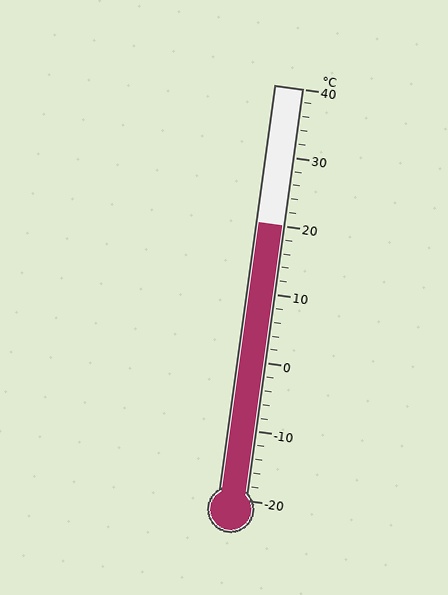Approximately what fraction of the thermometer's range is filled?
The thermometer is filled to approximately 65% of its range.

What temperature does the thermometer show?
The thermometer shows approximately 20°C.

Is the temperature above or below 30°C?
The temperature is below 30°C.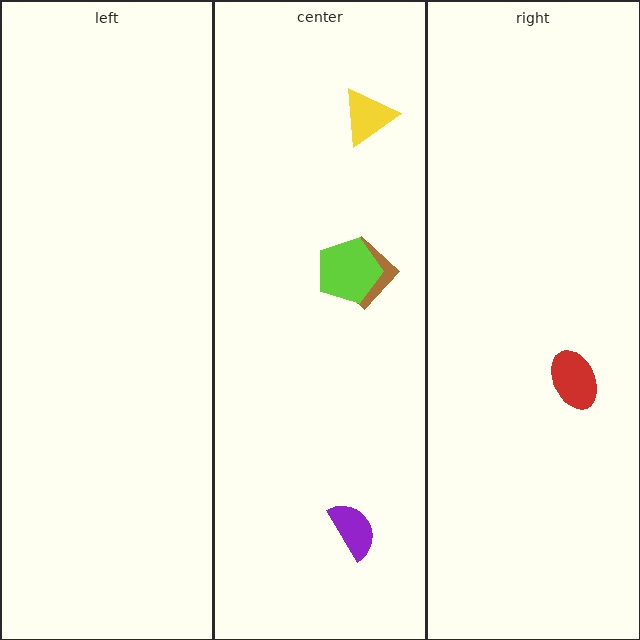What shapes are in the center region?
The brown diamond, the lime pentagon, the purple semicircle, the yellow triangle.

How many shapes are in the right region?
1.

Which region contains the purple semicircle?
The center region.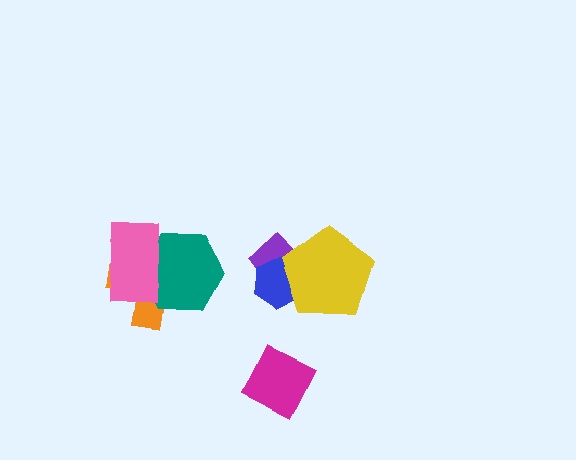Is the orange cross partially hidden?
Yes, it is partially covered by another shape.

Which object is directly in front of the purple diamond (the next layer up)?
The blue hexagon is directly in front of the purple diamond.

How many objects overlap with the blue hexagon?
2 objects overlap with the blue hexagon.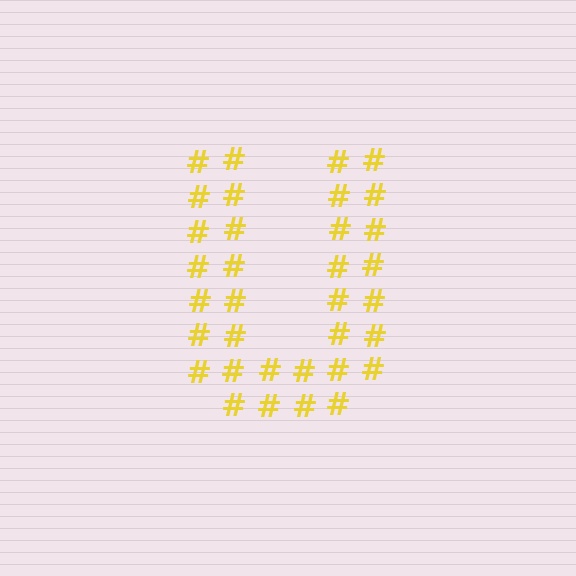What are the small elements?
The small elements are hash symbols.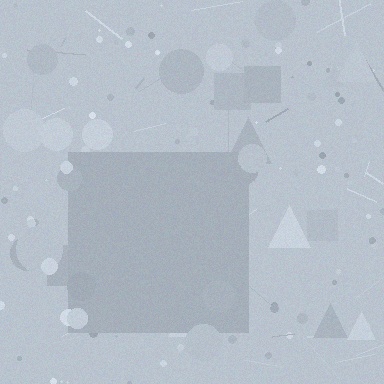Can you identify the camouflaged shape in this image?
The camouflaged shape is a square.